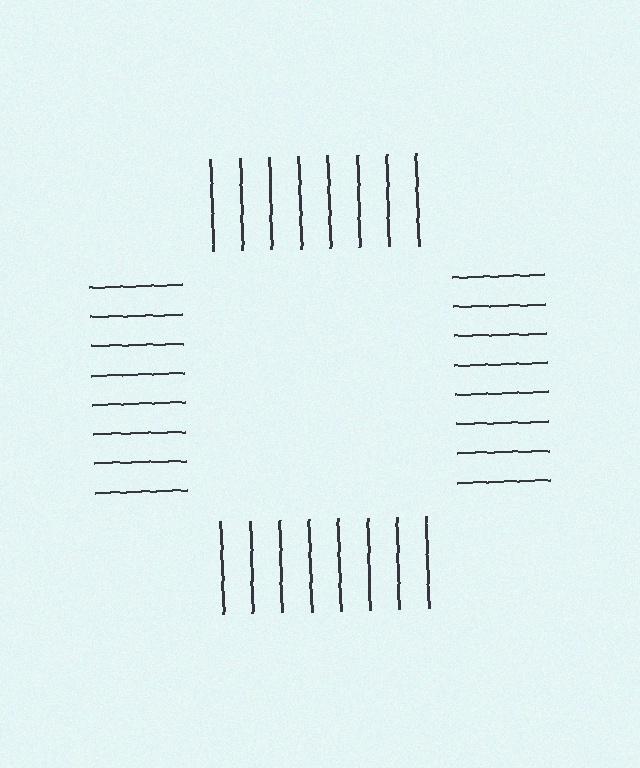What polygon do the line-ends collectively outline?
An illusory square — the line segments terminate on its edges but no continuous stroke is drawn.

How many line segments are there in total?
32 — 8 along each of the 4 edges.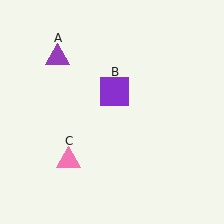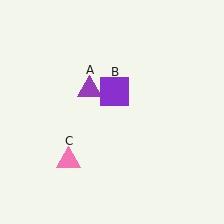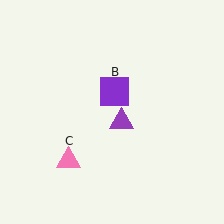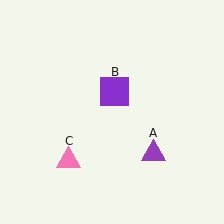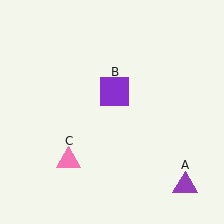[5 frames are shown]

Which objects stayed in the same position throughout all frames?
Purple square (object B) and pink triangle (object C) remained stationary.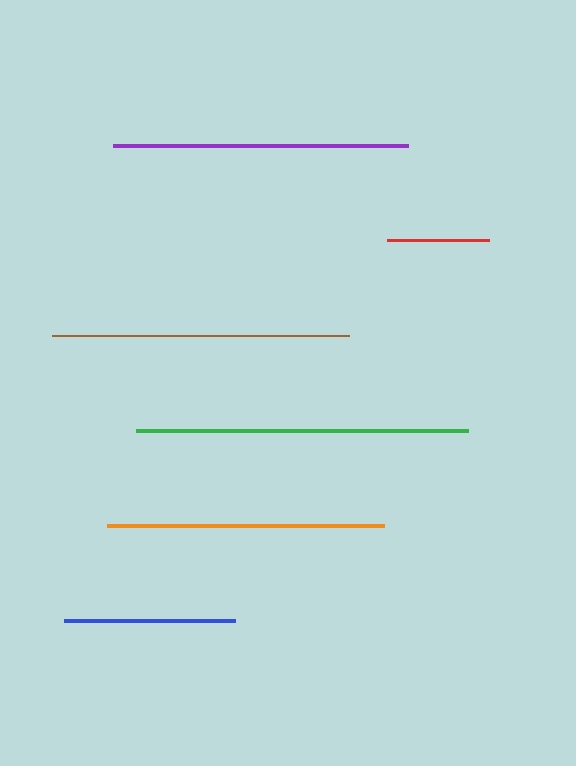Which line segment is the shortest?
The red line is the shortest at approximately 102 pixels.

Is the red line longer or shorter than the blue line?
The blue line is longer than the red line.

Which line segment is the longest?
The green line is the longest at approximately 333 pixels.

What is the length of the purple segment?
The purple segment is approximately 294 pixels long.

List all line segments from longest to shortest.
From longest to shortest: green, brown, purple, orange, blue, red.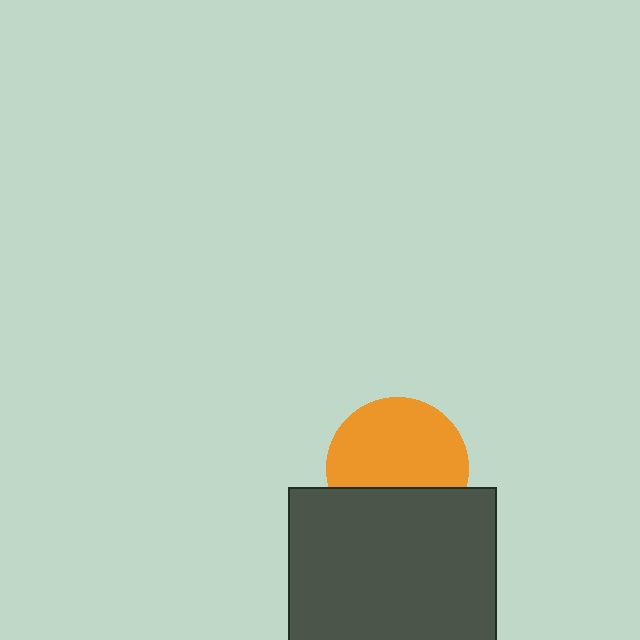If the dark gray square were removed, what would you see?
You would see the complete orange circle.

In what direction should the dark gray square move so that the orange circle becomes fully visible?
The dark gray square should move down. That is the shortest direction to clear the overlap and leave the orange circle fully visible.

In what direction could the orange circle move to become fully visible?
The orange circle could move up. That would shift it out from behind the dark gray square entirely.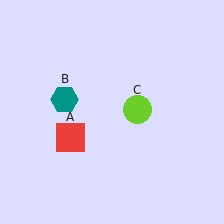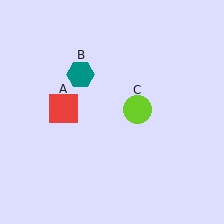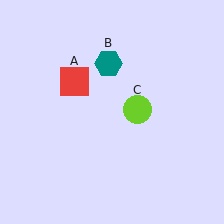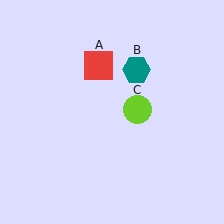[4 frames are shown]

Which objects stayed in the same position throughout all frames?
Lime circle (object C) remained stationary.